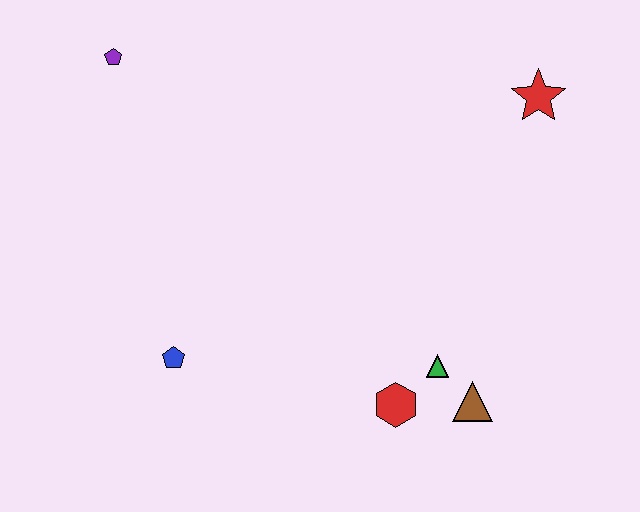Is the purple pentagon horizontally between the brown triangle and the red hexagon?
No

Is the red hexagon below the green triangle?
Yes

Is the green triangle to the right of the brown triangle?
No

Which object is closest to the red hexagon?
The green triangle is closest to the red hexagon.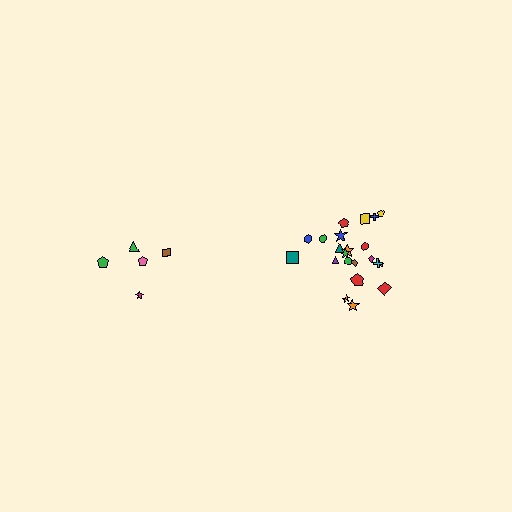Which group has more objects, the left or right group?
The right group.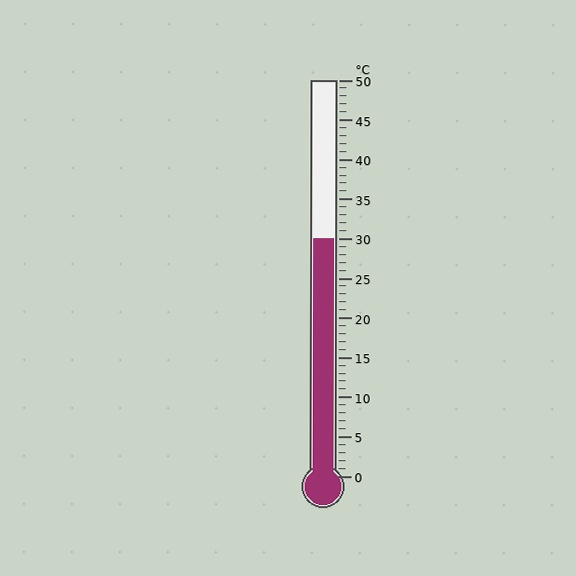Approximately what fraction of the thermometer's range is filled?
The thermometer is filled to approximately 60% of its range.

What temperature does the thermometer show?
The thermometer shows approximately 30°C.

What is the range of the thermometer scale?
The thermometer scale ranges from 0°C to 50°C.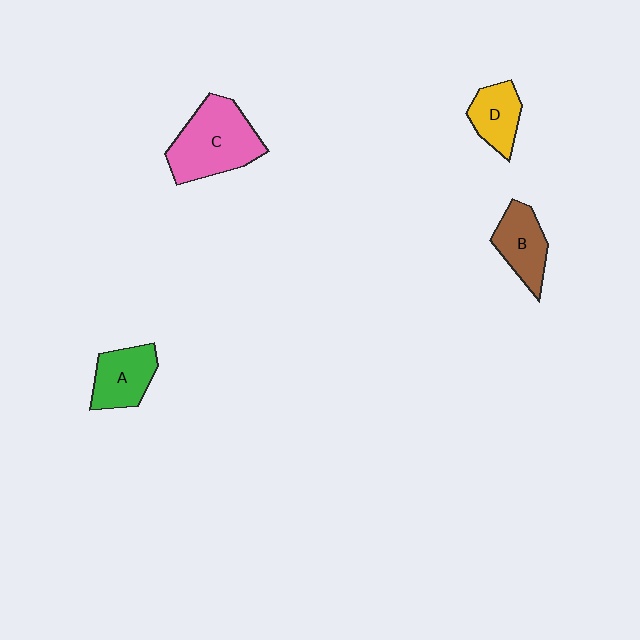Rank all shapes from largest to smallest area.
From largest to smallest: C (pink), A (green), B (brown), D (yellow).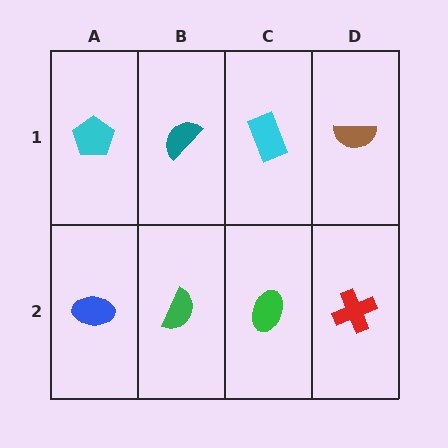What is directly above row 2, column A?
A cyan pentagon.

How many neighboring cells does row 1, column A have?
2.